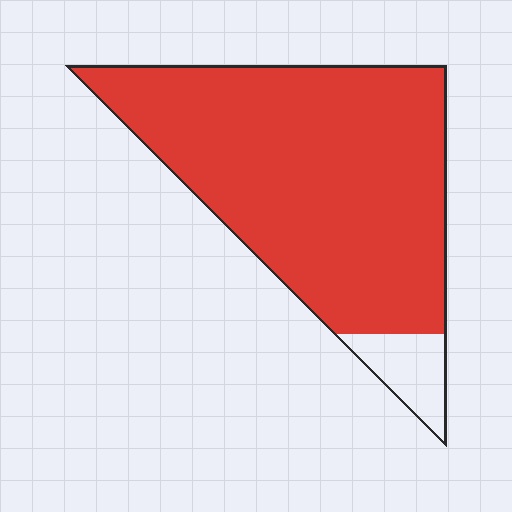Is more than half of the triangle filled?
Yes.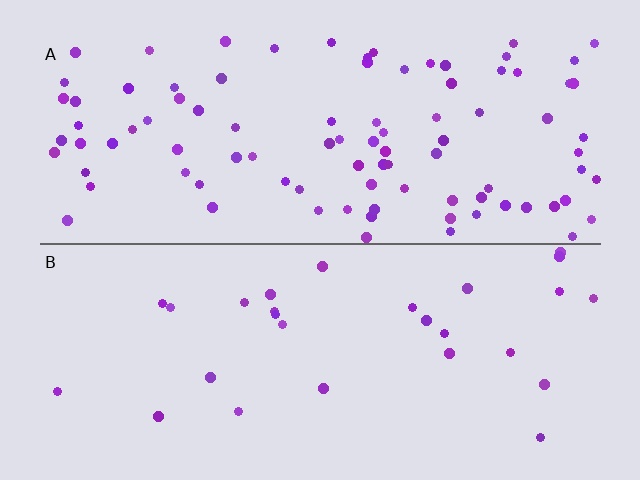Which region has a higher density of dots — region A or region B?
A (the top).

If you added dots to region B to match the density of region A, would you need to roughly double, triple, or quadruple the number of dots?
Approximately triple.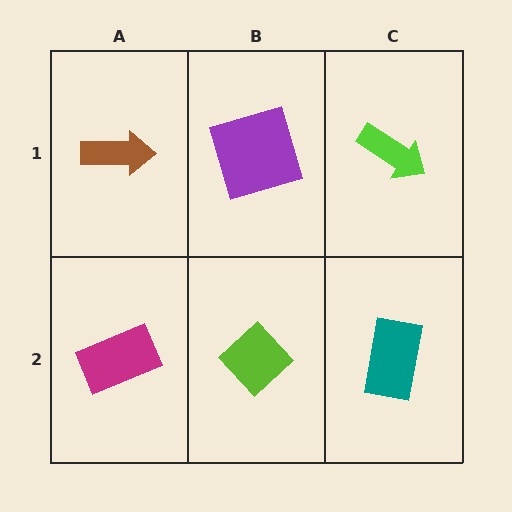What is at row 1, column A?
A brown arrow.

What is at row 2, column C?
A teal rectangle.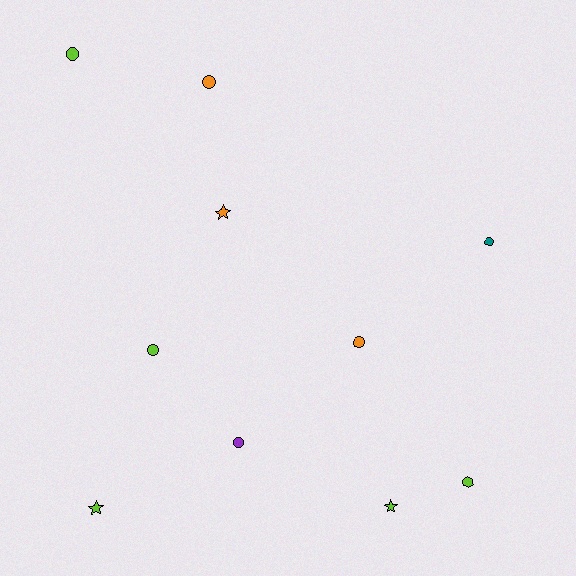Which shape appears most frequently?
Circle, with 6 objects.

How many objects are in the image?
There are 10 objects.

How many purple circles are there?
There is 1 purple circle.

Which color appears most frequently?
Lime, with 5 objects.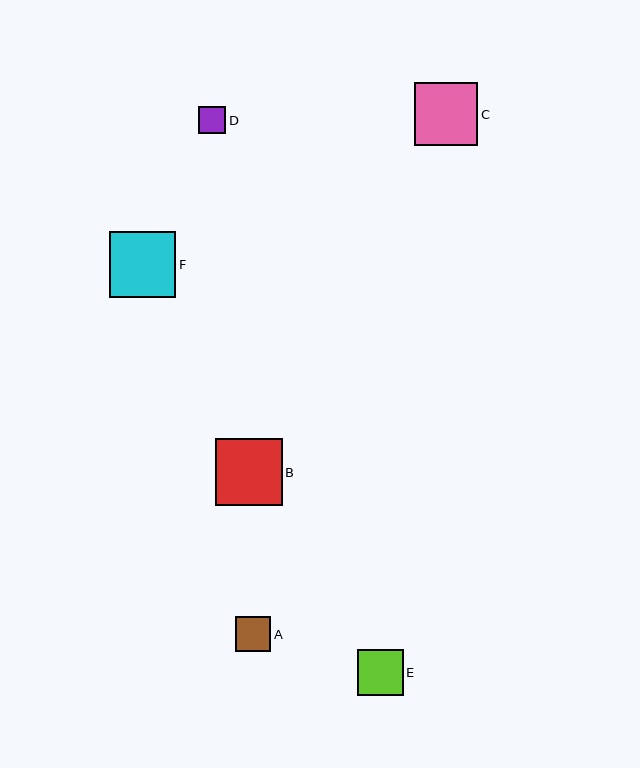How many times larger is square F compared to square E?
Square F is approximately 1.4 times the size of square E.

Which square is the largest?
Square B is the largest with a size of approximately 67 pixels.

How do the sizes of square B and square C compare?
Square B and square C are approximately the same size.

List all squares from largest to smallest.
From largest to smallest: B, F, C, E, A, D.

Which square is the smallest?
Square D is the smallest with a size of approximately 27 pixels.